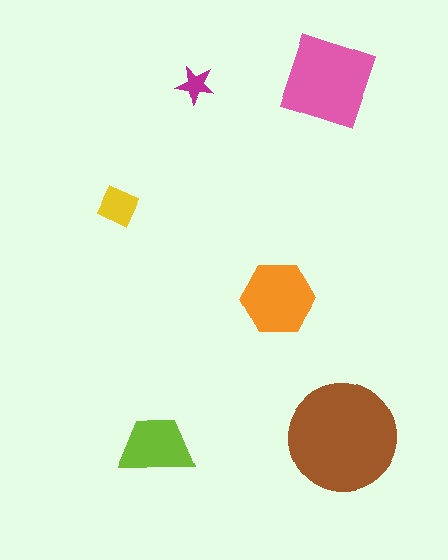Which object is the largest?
The brown circle.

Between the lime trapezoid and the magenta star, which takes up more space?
The lime trapezoid.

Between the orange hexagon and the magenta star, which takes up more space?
The orange hexagon.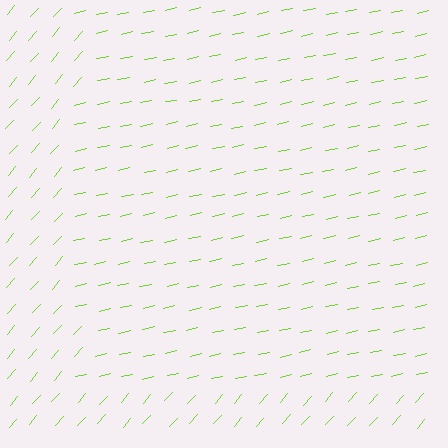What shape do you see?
I see a rectangle.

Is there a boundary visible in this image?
Yes, there is a texture boundary formed by a change in line orientation.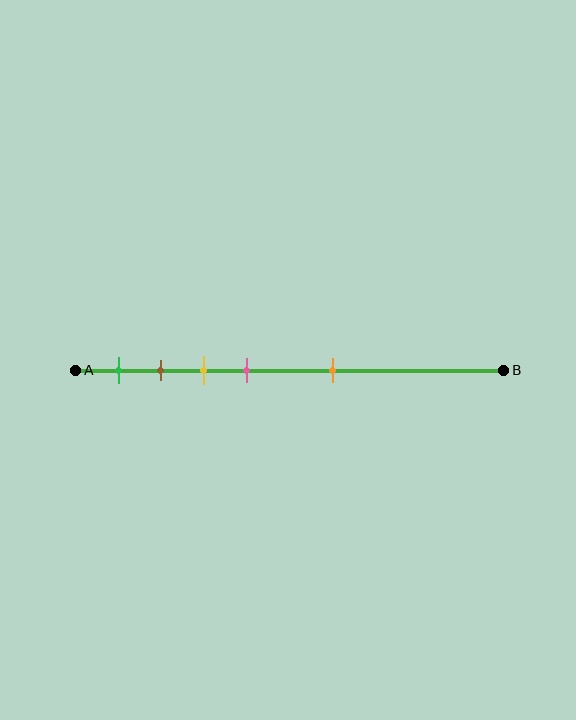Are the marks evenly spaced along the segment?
No, the marks are not evenly spaced.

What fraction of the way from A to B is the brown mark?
The brown mark is approximately 20% (0.2) of the way from A to B.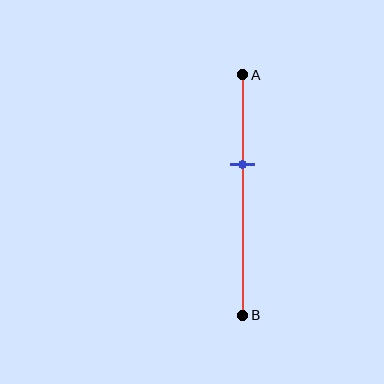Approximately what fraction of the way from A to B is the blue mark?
The blue mark is approximately 35% of the way from A to B.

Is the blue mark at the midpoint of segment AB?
No, the mark is at about 35% from A, not at the 50% midpoint.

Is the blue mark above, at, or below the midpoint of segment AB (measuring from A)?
The blue mark is above the midpoint of segment AB.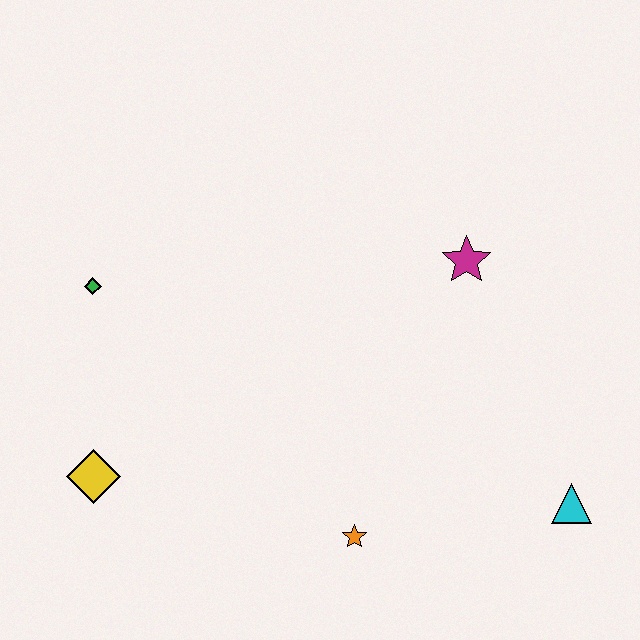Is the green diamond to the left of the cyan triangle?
Yes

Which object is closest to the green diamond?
The yellow diamond is closest to the green diamond.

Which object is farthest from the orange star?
The green diamond is farthest from the orange star.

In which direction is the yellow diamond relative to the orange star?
The yellow diamond is to the left of the orange star.